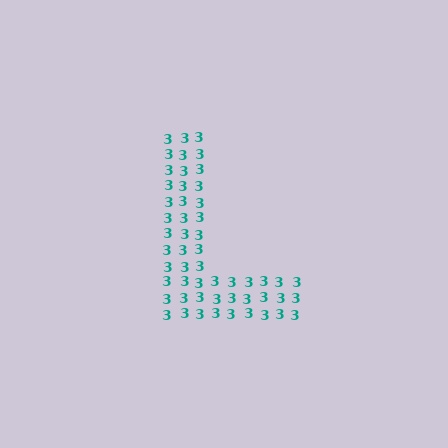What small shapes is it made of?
It is made of small digit 3's.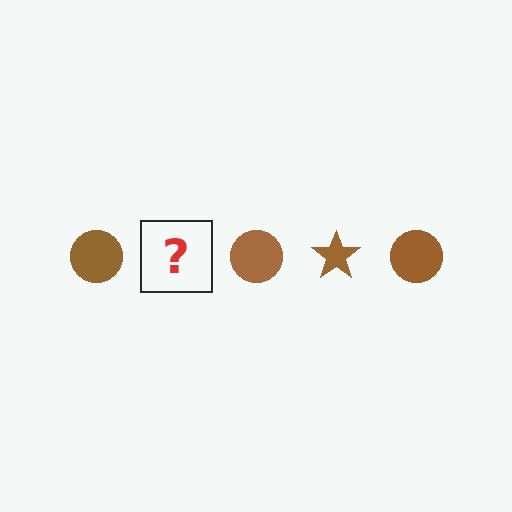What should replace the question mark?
The question mark should be replaced with a brown star.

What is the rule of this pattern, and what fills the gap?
The rule is that the pattern cycles through circle, star shapes in brown. The gap should be filled with a brown star.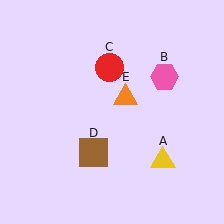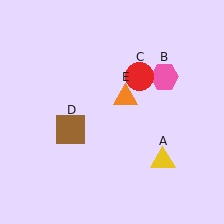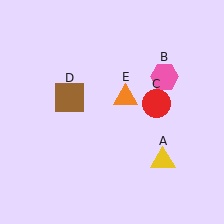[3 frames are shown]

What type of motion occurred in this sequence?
The red circle (object C), brown square (object D) rotated clockwise around the center of the scene.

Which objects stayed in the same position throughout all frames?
Yellow triangle (object A) and pink hexagon (object B) and orange triangle (object E) remained stationary.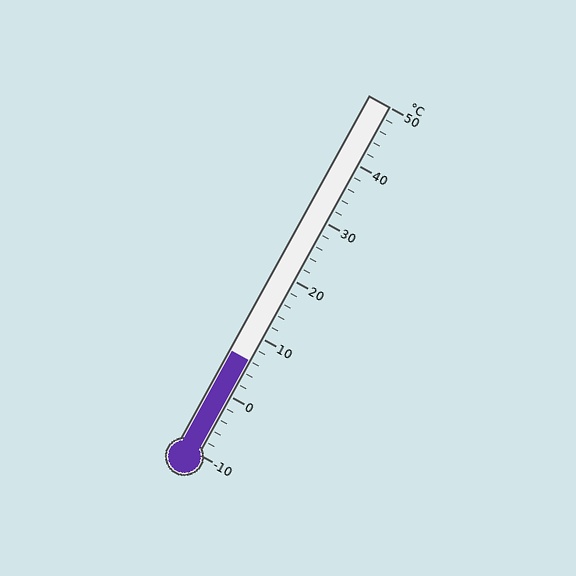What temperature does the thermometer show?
The thermometer shows approximately 6°C.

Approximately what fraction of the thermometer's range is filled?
The thermometer is filled to approximately 25% of its range.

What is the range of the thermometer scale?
The thermometer scale ranges from -10°C to 50°C.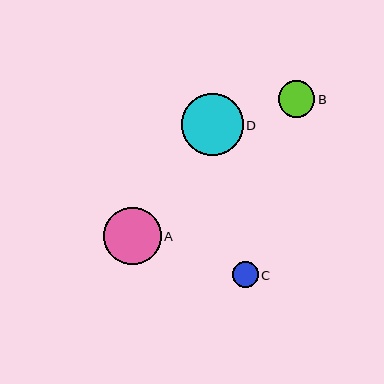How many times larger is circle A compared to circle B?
Circle A is approximately 1.6 times the size of circle B.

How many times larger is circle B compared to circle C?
Circle B is approximately 1.5 times the size of circle C.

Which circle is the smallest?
Circle C is the smallest with a size of approximately 25 pixels.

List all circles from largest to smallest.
From largest to smallest: D, A, B, C.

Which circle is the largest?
Circle D is the largest with a size of approximately 62 pixels.